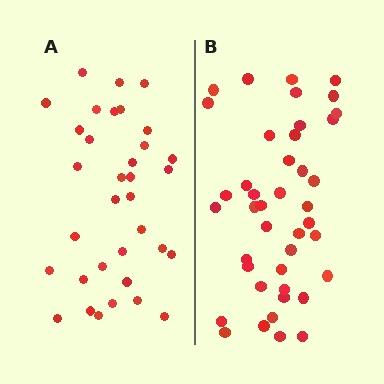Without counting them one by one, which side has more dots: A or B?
Region B (the right region) has more dots.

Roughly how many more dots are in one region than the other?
Region B has roughly 8 or so more dots than region A.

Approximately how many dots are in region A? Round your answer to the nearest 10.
About 30 dots. (The exact count is 34, which rounds to 30.)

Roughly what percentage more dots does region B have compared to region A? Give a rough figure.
About 25% more.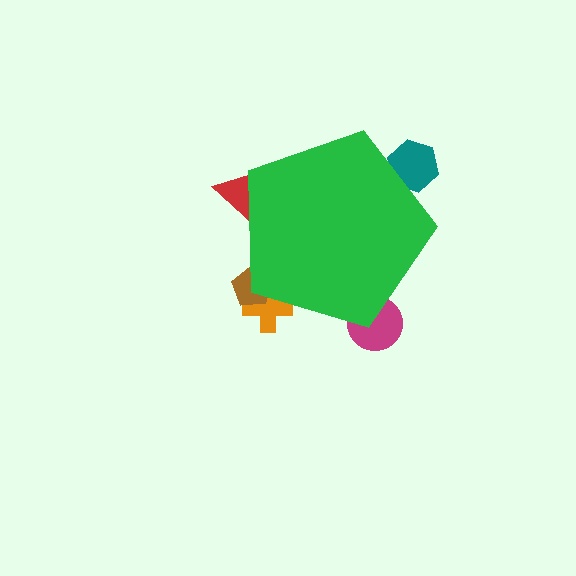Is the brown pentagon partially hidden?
Yes, the brown pentagon is partially hidden behind the green pentagon.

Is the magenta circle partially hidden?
Yes, the magenta circle is partially hidden behind the green pentagon.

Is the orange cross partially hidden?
Yes, the orange cross is partially hidden behind the green pentagon.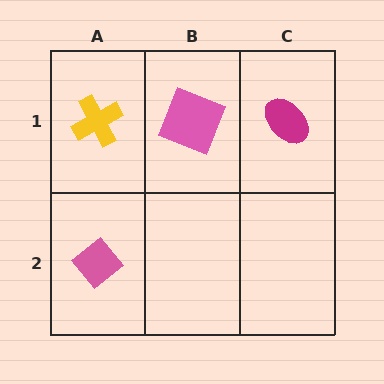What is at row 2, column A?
A pink diamond.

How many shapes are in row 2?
1 shape.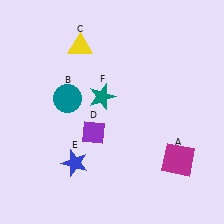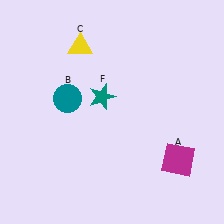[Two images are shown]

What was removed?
The purple diamond (D), the blue star (E) were removed in Image 2.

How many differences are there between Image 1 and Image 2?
There are 2 differences between the two images.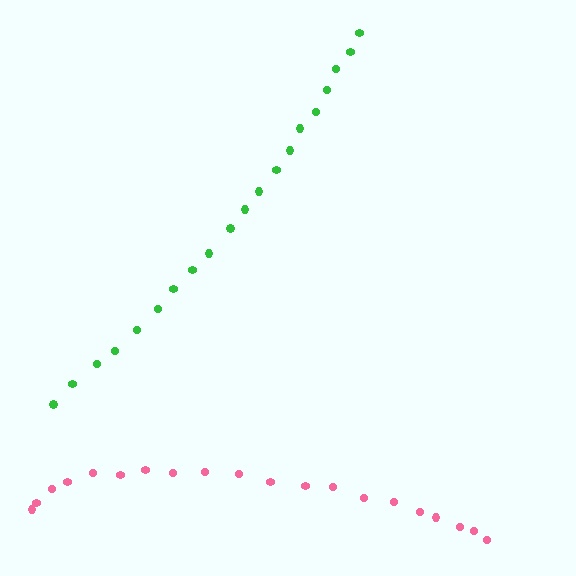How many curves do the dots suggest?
There are 2 distinct paths.